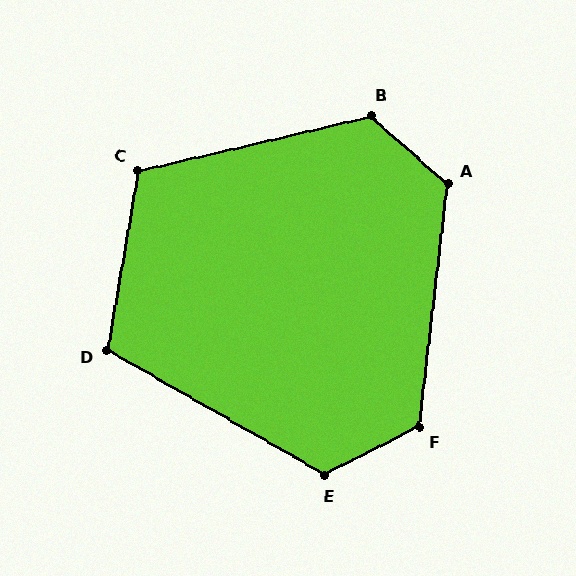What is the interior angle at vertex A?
Approximately 125 degrees (obtuse).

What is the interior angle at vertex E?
Approximately 123 degrees (obtuse).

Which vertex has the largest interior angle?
B, at approximately 126 degrees.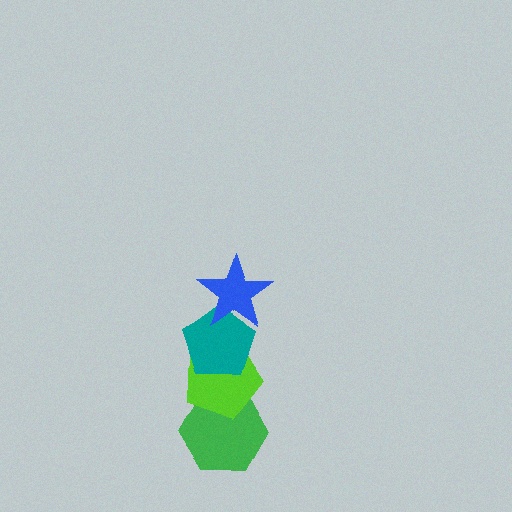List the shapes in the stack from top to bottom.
From top to bottom: the blue star, the teal pentagon, the lime pentagon, the green hexagon.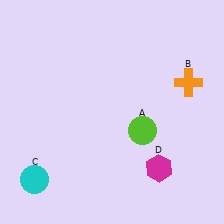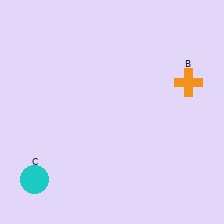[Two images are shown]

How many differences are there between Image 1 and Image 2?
There are 2 differences between the two images.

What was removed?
The magenta hexagon (D), the lime circle (A) were removed in Image 2.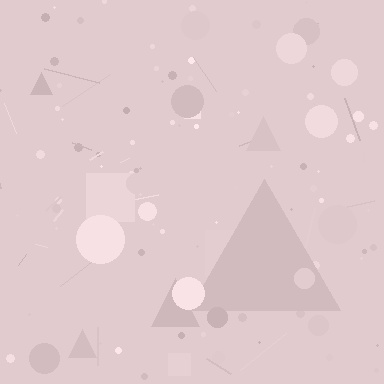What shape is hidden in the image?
A triangle is hidden in the image.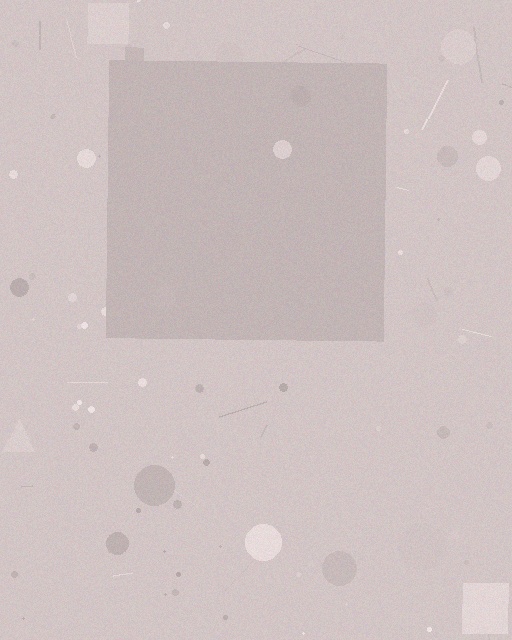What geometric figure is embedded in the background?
A square is embedded in the background.